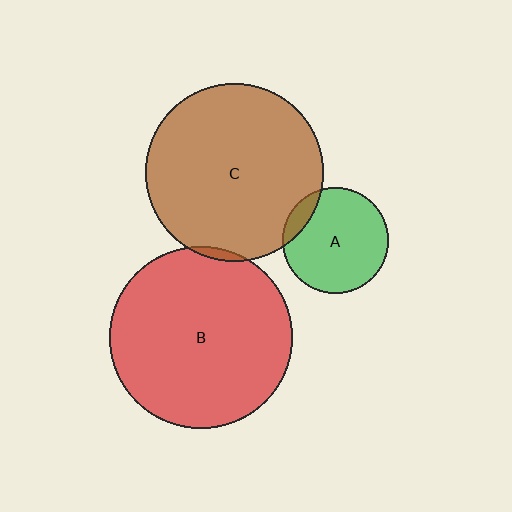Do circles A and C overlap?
Yes.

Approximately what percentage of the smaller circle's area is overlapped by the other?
Approximately 10%.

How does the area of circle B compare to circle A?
Approximately 3.0 times.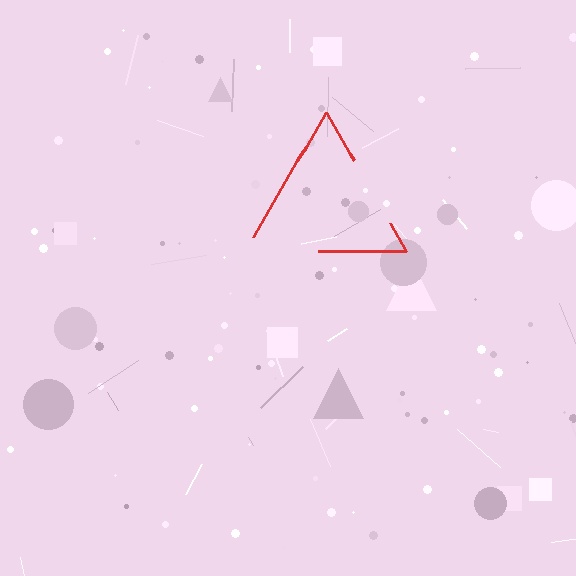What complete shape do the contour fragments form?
The contour fragments form a triangle.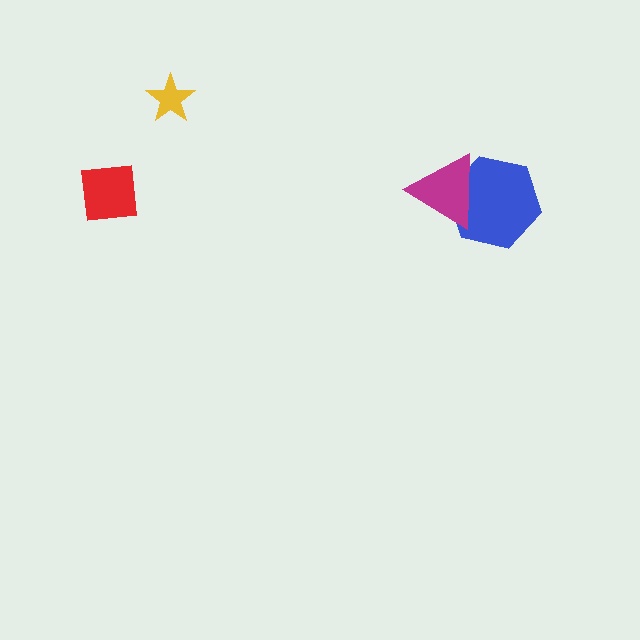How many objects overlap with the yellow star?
0 objects overlap with the yellow star.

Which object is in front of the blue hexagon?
The magenta triangle is in front of the blue hexagon.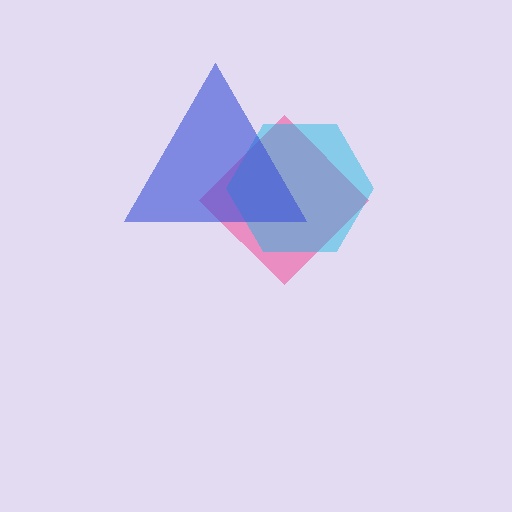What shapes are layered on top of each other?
The layered shapes are: a pink diamond, a cyan hexagon, a blue triangle.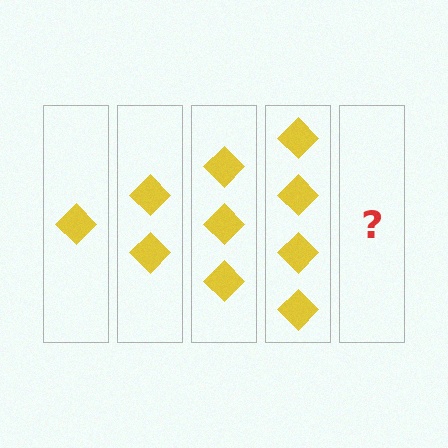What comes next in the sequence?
The next element should be 5 diamonds.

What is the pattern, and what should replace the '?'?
The pattern is that each step adds one more diamond. The '?' should be 5 diamonds.